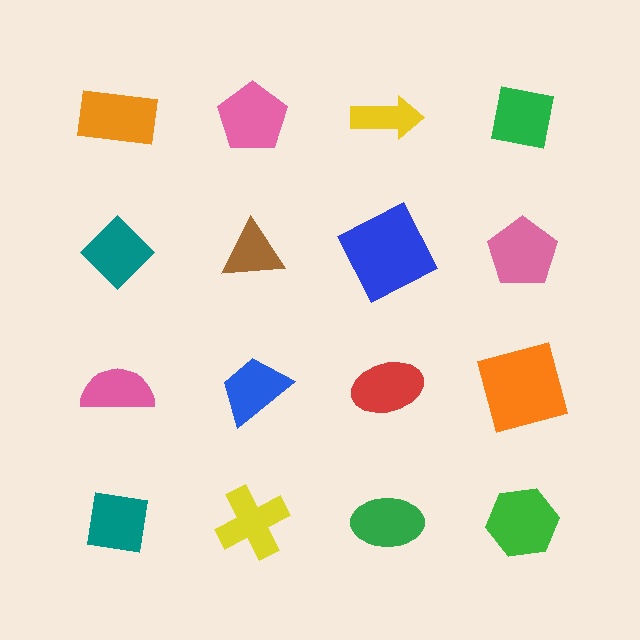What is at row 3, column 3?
A red ellipse.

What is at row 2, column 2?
A brown triangle.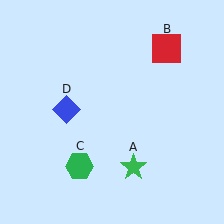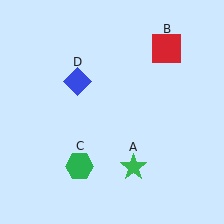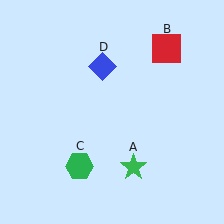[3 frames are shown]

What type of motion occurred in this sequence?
The blue diamond (object D) rotated clockwise around the center of the scene.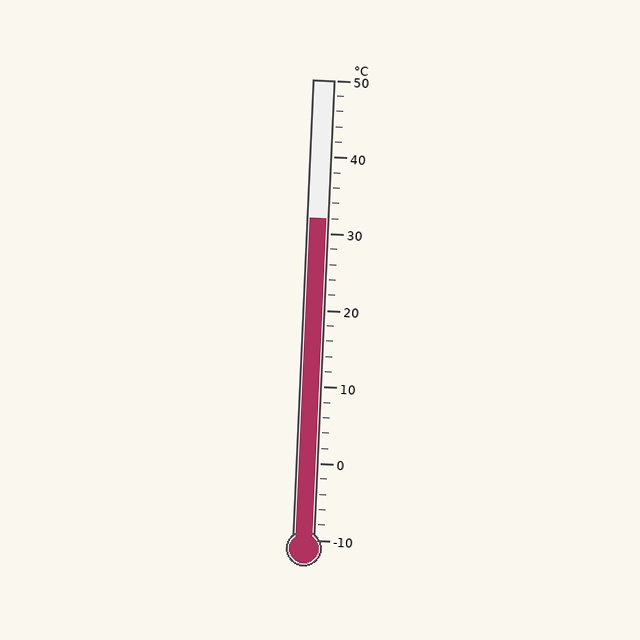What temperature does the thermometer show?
The thermometer shows approximately 32°C.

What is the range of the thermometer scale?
The thermometer scale ranges from -10°C to 50°C.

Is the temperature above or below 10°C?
The temperature is above 10°C.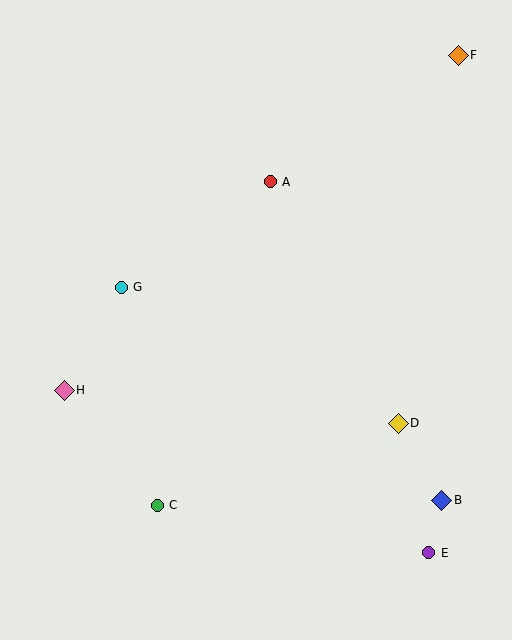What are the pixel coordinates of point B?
Point B is at (442, 500).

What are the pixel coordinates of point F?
Point F is at (458, 55).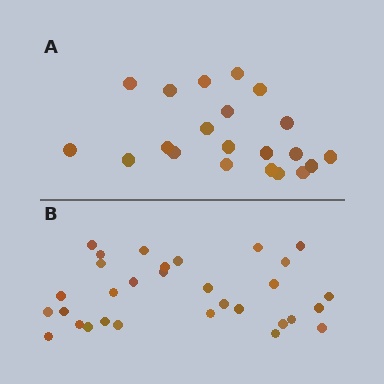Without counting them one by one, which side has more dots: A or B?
Region B (the bottom region) has more dots.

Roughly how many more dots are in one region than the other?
Region B has roughly 10 or so more dots than region A.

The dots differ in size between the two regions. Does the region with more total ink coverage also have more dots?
No. Region A has more total ink coverage because its dots are larger, but region B actually contains more individual dots. Total area can be misleading — the number of items is what matters here.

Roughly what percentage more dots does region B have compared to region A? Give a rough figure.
About 50% more.